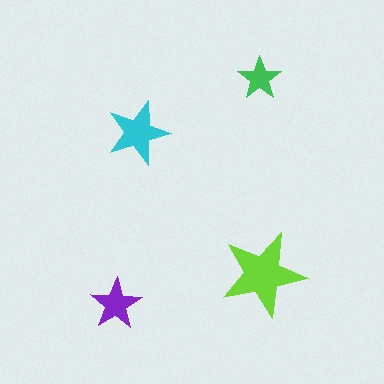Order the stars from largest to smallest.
the lime one, the cyan one, the purple one, the green one.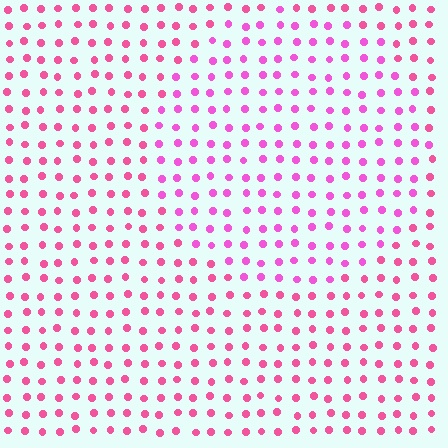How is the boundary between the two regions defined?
The boundary is defined purely by a slight shift in hue (about 23 degrees). Spacing, size, and orientation are identical on both sides.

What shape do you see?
I see a circle.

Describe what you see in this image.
The image is filled with small pink elements in a uniform arrangement. A circle-shaped region is visible where the elements are tinted to a slightly different hue, forming a subtle color boundary.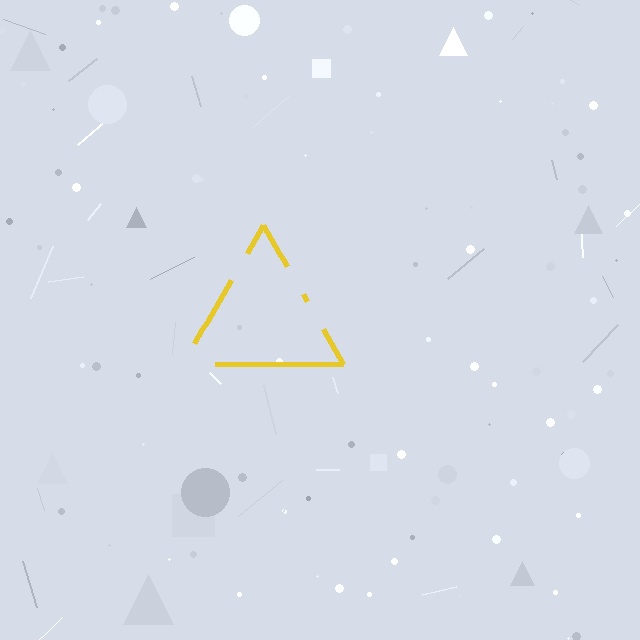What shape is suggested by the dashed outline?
The dashed outline suggests a triangle.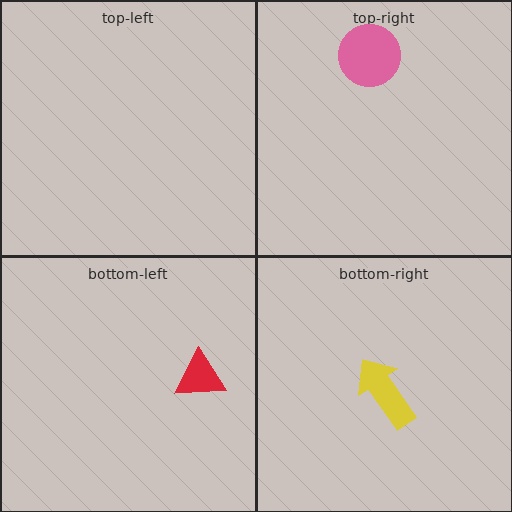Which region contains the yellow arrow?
The bottom-right region.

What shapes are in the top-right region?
The pink circle.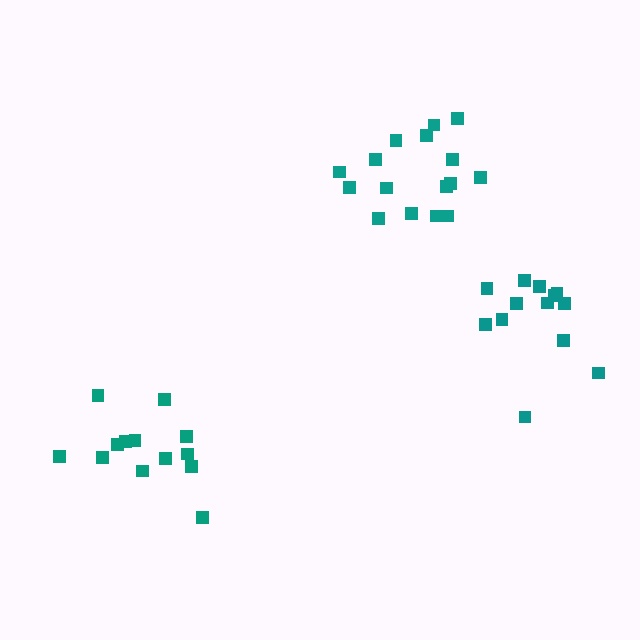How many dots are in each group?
Group 1: 13 dots, Group 2: 13 dots, Group 3: 16 dots (42 total).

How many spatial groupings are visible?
There are 3 spatial groupings.